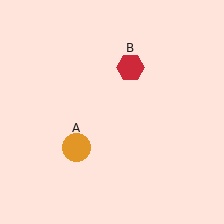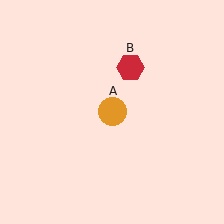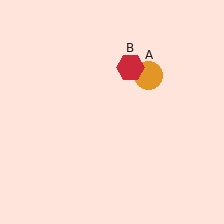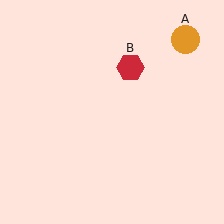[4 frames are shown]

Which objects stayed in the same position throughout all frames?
Red hexagon (object B) remained stationary.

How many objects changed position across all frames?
1 object changed position: orange circle (object A).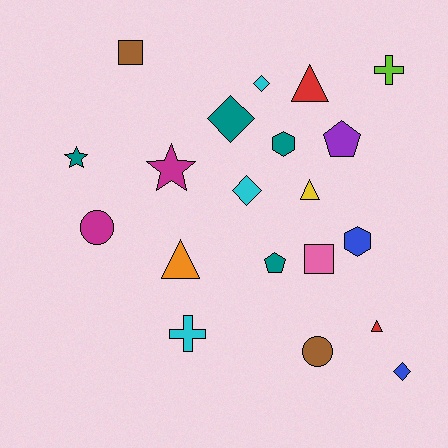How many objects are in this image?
There are 20 objects.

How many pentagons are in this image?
There are 2 pentagons.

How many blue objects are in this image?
There are 2 blue objects.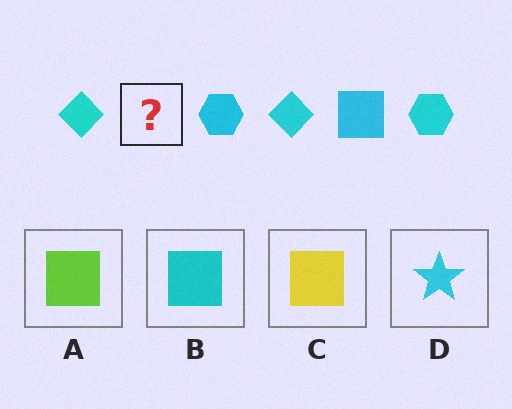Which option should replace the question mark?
Option B.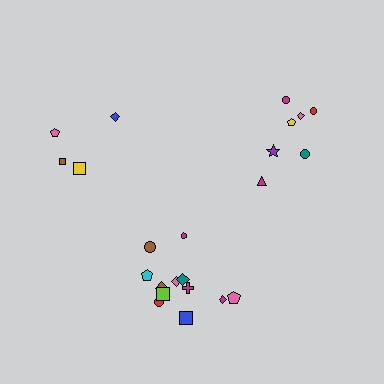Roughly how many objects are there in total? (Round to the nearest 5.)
Roughly 25 objects in total.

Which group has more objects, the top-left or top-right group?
The top-right group.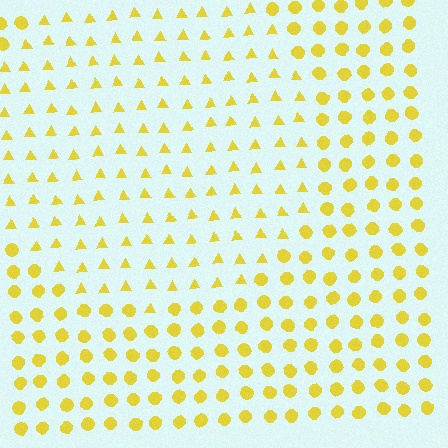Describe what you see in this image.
The image is filled with small yellow elements arranged in a uniform grid. A circle-shaped region contains triangles, while the surrounding area contains circles. The boundary is defined purely by the change in element shape.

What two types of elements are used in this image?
The image uses triangles inside the circle region and circles outside it.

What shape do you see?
I see a circle.